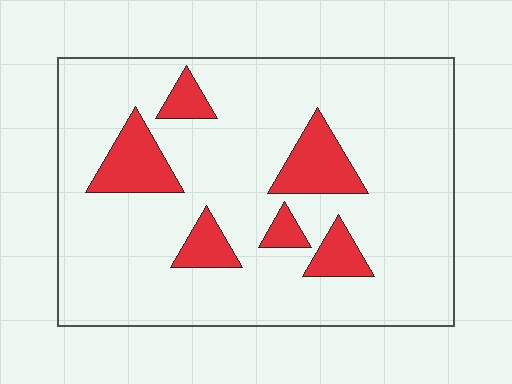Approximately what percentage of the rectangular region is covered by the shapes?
Approximately 15%.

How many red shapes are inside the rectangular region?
6.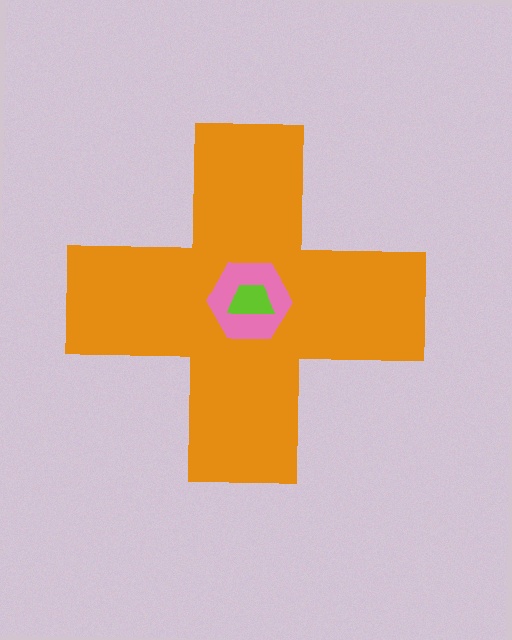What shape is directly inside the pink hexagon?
The lime trapezoid.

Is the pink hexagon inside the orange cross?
Yes.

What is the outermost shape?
The orange cross.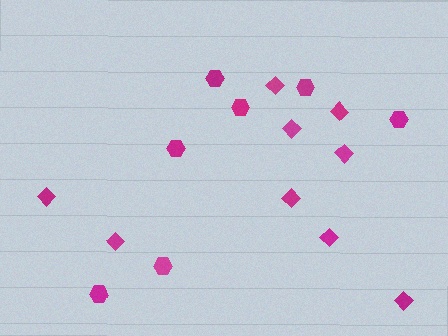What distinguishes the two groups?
There are 2 groups: one group of hexagons (7) and one group of diamonds (9).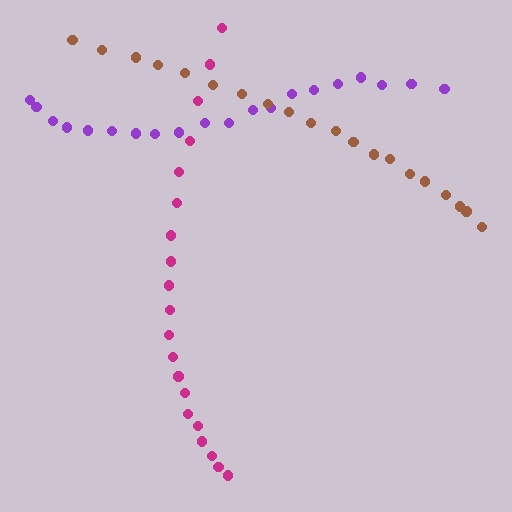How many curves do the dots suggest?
There are 3 distinct paths.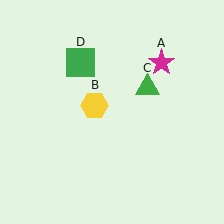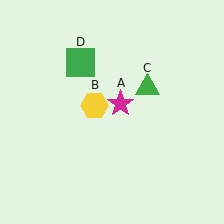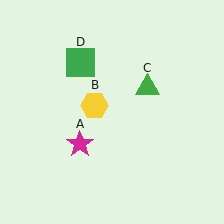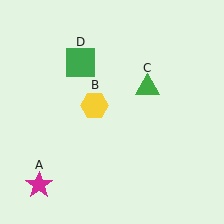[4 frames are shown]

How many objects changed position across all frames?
1 object changed position: magenta star (object A).